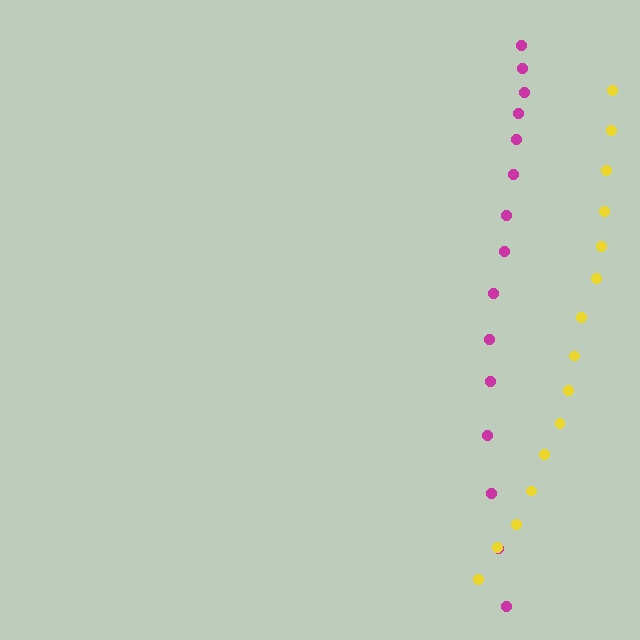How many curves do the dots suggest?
There are 2 distinct paths.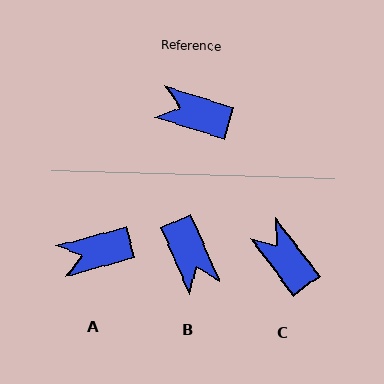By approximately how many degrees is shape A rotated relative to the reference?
Approximately 32 degrees counter-clockwise.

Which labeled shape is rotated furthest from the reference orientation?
B, about 130 degrees away.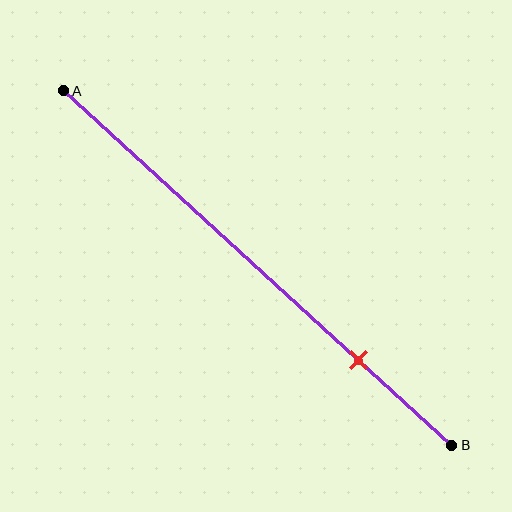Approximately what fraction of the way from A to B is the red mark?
The red mark is approximately 75% of the way from A to B.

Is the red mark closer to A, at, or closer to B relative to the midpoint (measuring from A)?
The red mark is closer to point B than the midpoint of segment AB.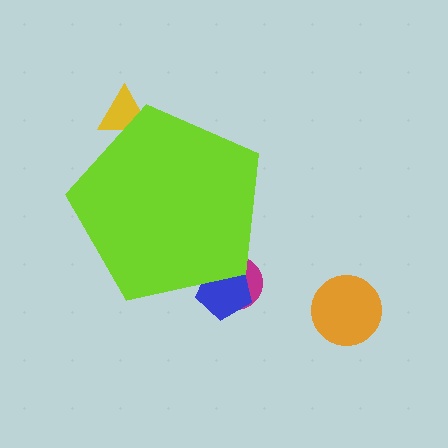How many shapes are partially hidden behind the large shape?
3 shapes are partially hidden.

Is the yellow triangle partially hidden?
Yes, the yellow triangle is partially hidden behind the lime pentagon.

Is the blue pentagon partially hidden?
Yes, the blue pentagon is partially hidden behind the lime pentagon.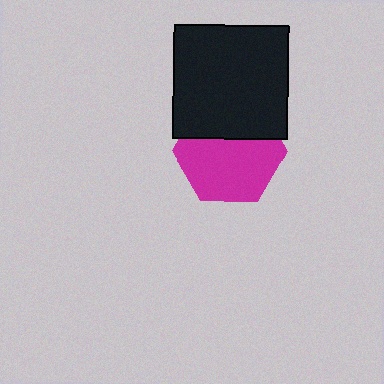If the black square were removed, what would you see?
You would see the complete magenta hexagon.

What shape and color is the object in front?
The object in front is a black square.